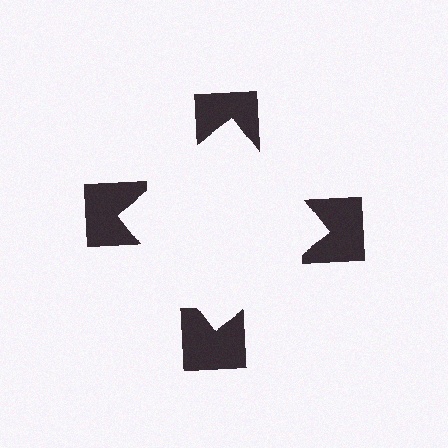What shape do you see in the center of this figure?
An illusory square — its edges are inferred from the aligned wedge cuts in the notched squares, not physically drawn.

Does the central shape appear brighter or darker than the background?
It typically appears slightly brighter than the background, even though no actual brightness change is drawn.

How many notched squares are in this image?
There are 4 — one at each vertex of the illusory square.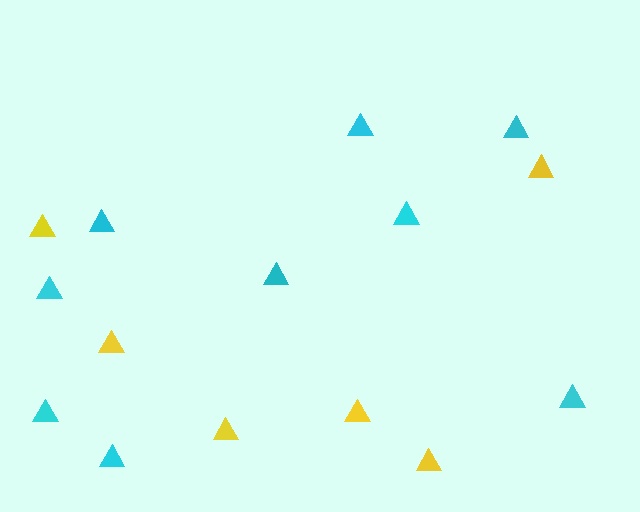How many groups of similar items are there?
There are 2 groups: one group of cyan triangles (9) and one group of yellow triangles (6).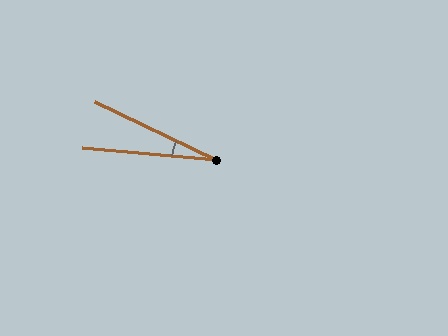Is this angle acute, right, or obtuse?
It is acute.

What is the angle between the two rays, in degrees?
Approximately 20 degrees.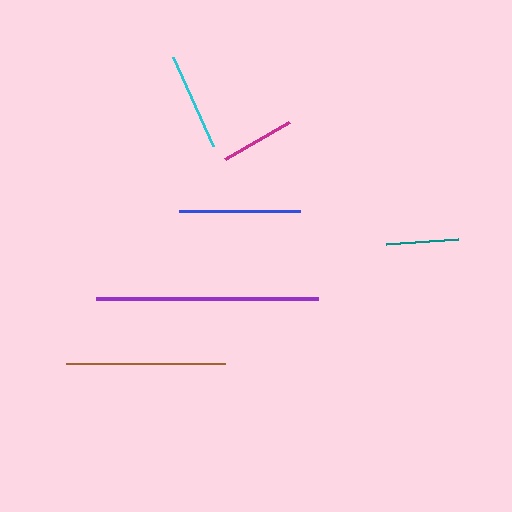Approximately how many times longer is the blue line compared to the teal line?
The blue line is approximately 1.7 times the length of the teal line.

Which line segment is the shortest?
The teal line is the shortest at approximately 73 pixels.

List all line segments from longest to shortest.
From longest to shortest: purple, brown, blue, cyan, magenta, teal.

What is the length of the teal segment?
The teal segment is approximately 73 pixels long.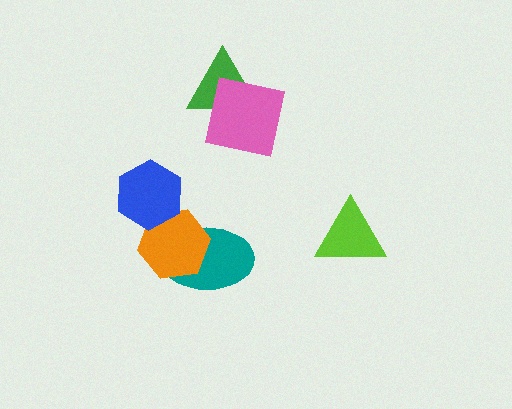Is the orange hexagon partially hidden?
Yes, it is partially covered by another shape.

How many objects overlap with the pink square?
1 object overlaps with the pink square.